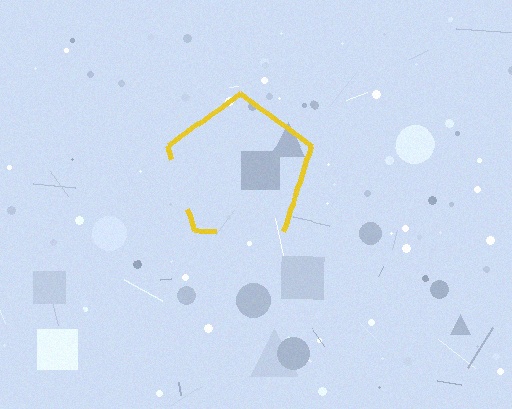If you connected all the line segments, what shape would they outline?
They would outline a pentagon.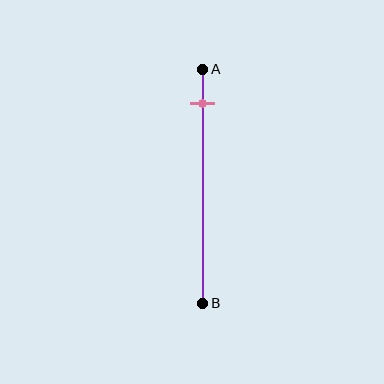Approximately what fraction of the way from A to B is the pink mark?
The pink mark is approximately 15% of the way from A to B.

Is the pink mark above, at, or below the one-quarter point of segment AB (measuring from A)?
The pink mark is above the one-quarter point of segment AB.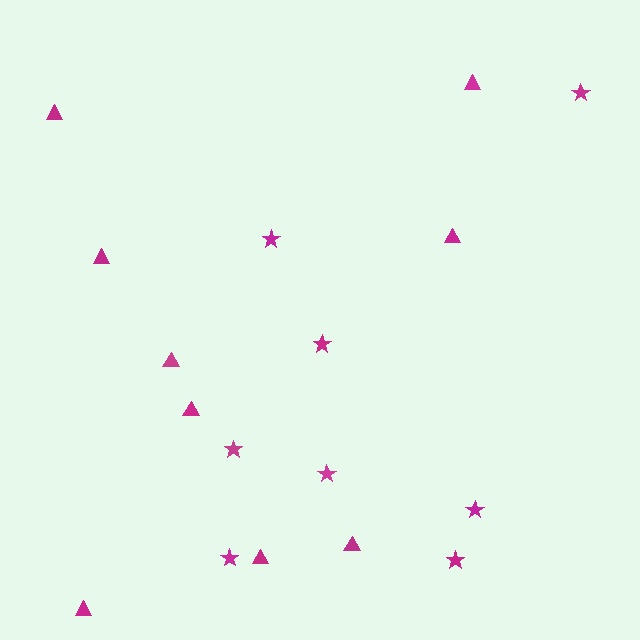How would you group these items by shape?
There are 2 groups: one group of triangles (9) and one group of stars (8).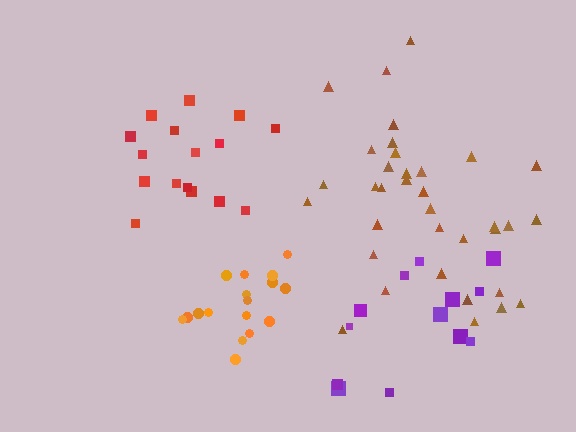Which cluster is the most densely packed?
Orange.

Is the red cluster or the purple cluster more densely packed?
Red.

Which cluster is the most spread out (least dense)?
Purple.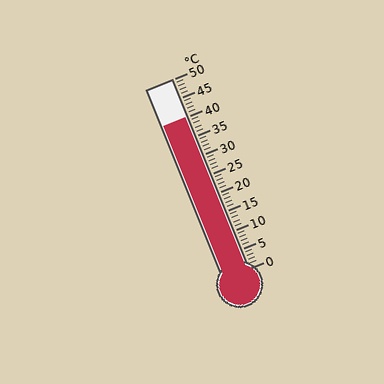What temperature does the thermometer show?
The thermometer shows approximately 40°C.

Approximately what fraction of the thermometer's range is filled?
The thermometer is filled to approximately 80% of its range.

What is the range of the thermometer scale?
The thermometer scale ranges from 0°C to 50°C.